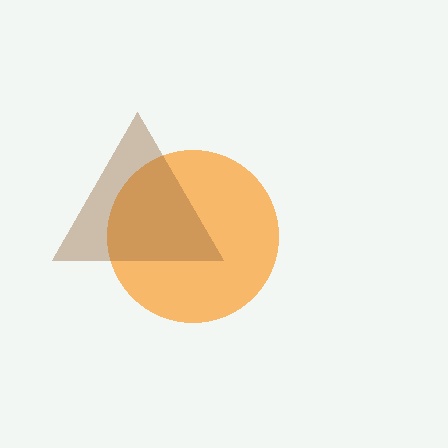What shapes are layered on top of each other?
The layered shapes are: an orange circle, a brown triangle.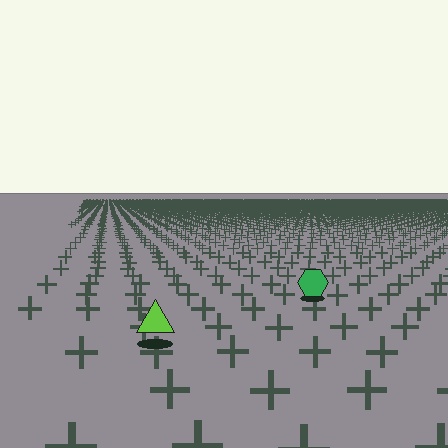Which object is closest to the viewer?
The lime triangle is closest. The texture marks near it are larger and more spread out.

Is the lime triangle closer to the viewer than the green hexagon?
Yes. The lime triangle is closer — you can tell from the texture gradient: the ground texture is coarser near it.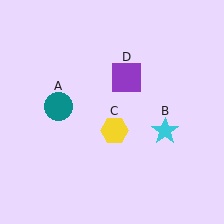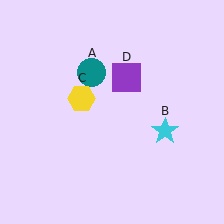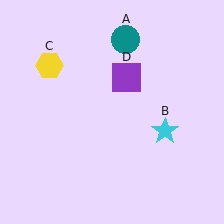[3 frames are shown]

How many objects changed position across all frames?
2 objects changed position: teal circle (object A), yellow hexagon (object C).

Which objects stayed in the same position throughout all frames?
Cyan star (object B) and purple square (object D) remained stationary.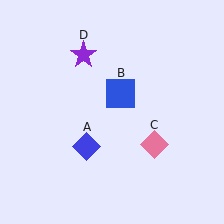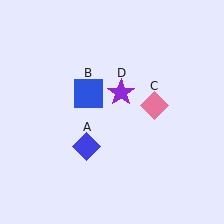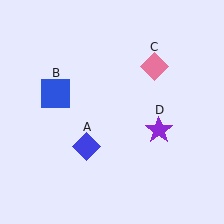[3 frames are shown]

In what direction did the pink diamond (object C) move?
The pink diamond (object C) moved up.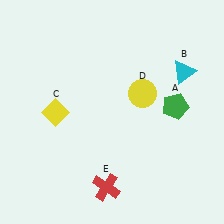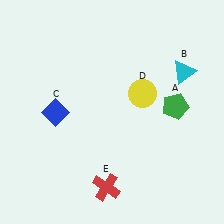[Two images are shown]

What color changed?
The diamond (C) changed from yellow in Image 1 to blue in Image 2.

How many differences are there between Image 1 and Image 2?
There is 1 difference between the two images.